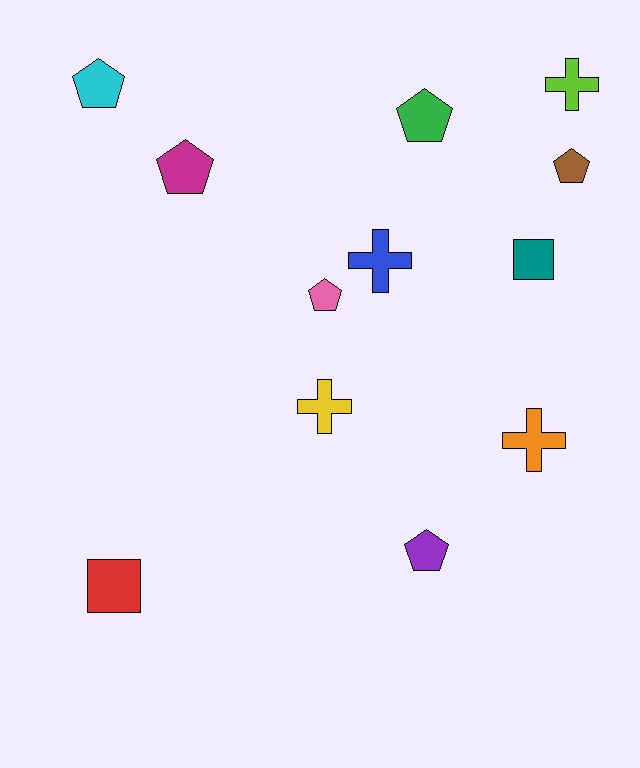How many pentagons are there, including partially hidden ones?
There are 6 pentagons.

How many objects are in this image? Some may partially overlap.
There are 12 objects.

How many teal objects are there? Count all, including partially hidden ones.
There is 1 teal object.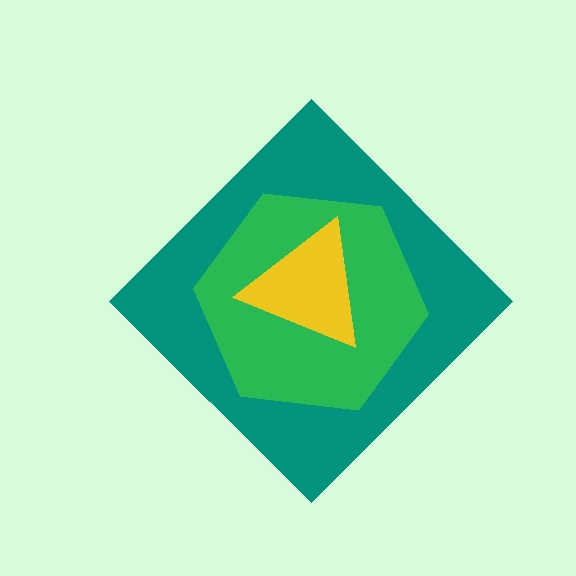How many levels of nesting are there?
3.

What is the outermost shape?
The teal diamond.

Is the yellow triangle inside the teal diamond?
Yes.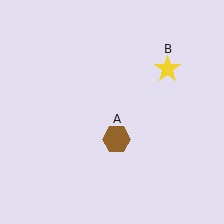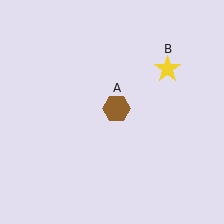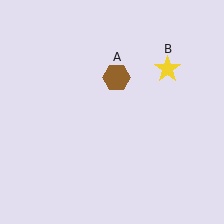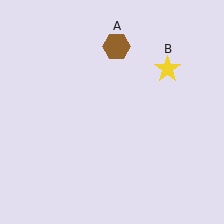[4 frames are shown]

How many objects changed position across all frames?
1 object changed position: brown hexagon (object A).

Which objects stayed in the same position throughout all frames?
Yellow star (object B) remained stationary.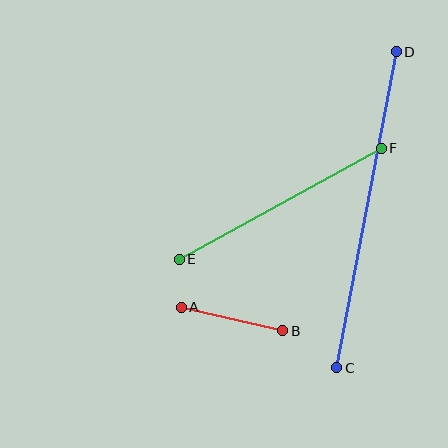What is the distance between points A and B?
The distance is approximately 104 pixels.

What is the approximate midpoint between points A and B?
The midpoint is at approximately (232, 319) pixels.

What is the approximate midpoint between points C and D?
The midpoint is at approximately (366, 210) pixels.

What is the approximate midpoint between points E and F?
The midpoint is at approximately (280, 204) pixels.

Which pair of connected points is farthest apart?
Points C and D are farthest apart.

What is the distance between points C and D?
The distance is approximately 321 pixels.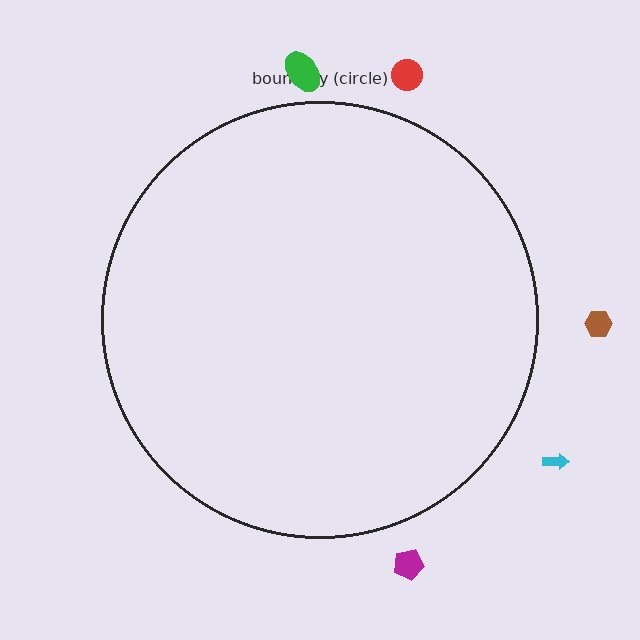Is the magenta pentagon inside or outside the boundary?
Outside.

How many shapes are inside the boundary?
0 inside, 5 outside.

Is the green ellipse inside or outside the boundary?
Outside.